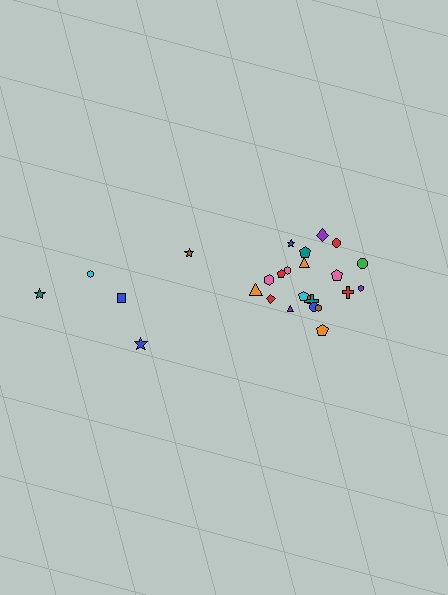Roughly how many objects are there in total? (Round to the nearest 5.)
Roughly 25 objects in total.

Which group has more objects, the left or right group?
The right group.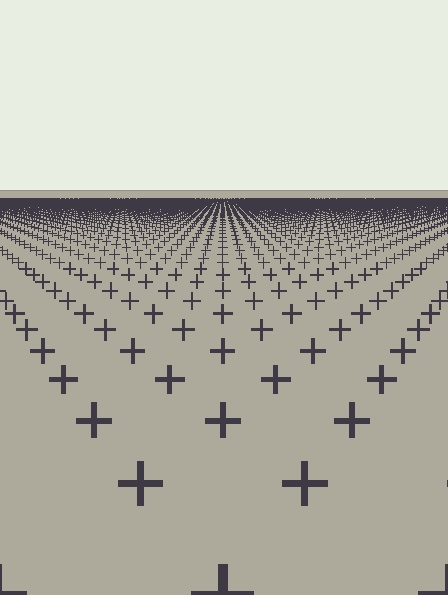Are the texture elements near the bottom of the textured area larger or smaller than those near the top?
Larger. Near the bottom, elements are closer to the viewer and appear at a bigger on-screen size.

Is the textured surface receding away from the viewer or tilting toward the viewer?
The surface is receding away from the viewer. Texture elements get smaller and denser toward the top.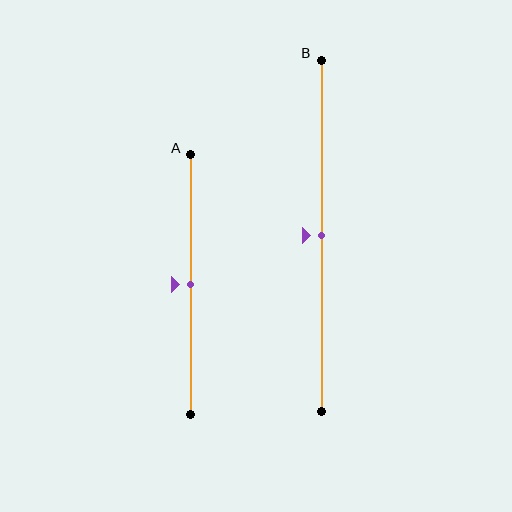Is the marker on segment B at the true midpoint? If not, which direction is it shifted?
Yes, the marker on segment B is at the true midpoint.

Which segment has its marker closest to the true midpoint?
Segment A has its marker closest to the true midpoint.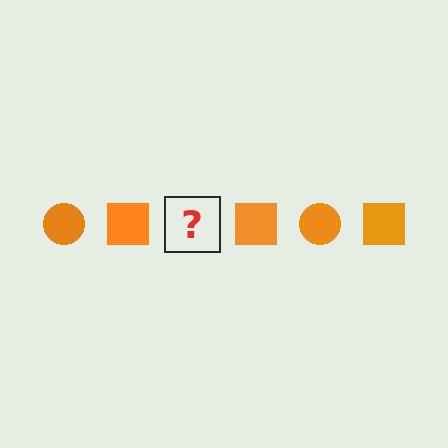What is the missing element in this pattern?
The missing element is an orange circle.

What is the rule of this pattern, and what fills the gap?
The rule is that the pattern cycles through circle, square shapes in orange. The gap should be filled with an orange circle.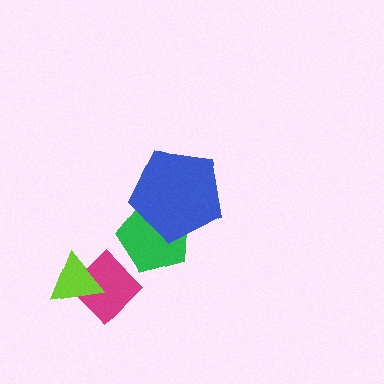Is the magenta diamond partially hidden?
Yes, it is partially covered by another shape.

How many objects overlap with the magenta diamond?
1 object overlaps with the magenta diamond.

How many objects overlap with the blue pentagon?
1 object overlaps with the blue pentagon.